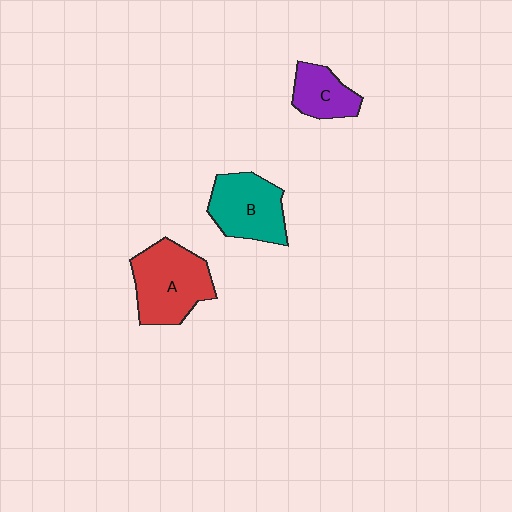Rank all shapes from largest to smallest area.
From largest to smallest: A (red), B (teal), C (purple).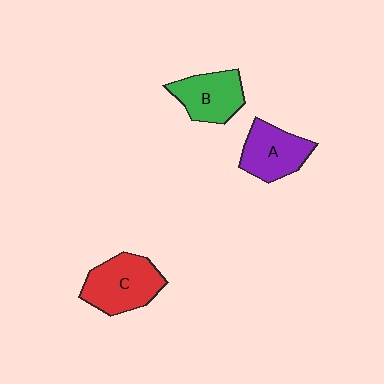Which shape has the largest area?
Shape C (red).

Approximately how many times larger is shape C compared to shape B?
Approximately 1.2 times.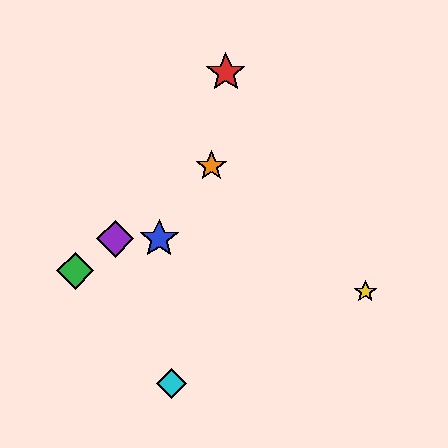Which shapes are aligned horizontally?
The blue star, the purple diamond are aligned horizontally.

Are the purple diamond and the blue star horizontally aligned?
Yes, both are at y≈239.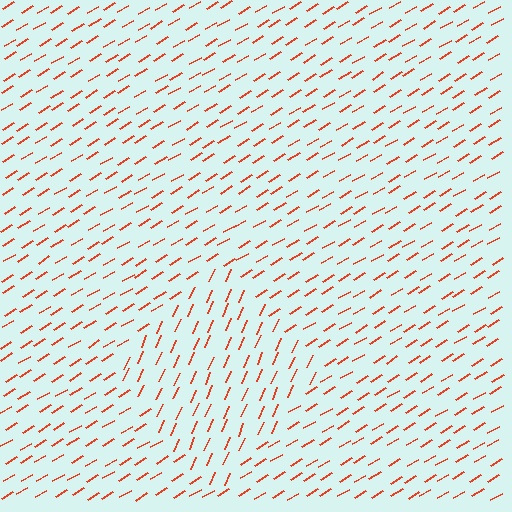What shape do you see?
I see a diamond.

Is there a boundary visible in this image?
Yes, there is a texture boundary formed by a change in line orientation.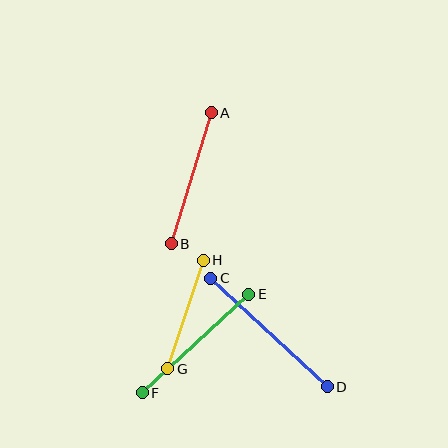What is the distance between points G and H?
The distance is approximately 114 pixels.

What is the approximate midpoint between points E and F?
The midpoint is at approximately (195, 343) pixels.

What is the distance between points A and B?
The distance is approximately 137 pixels.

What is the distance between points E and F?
The distance is approximately 145 pixels.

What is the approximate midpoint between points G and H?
The midpoint is at approximately (186, 315) pixels.